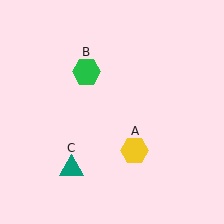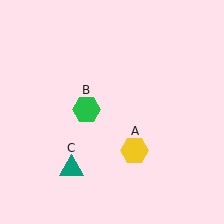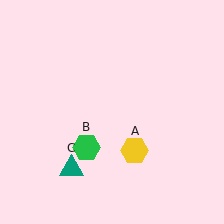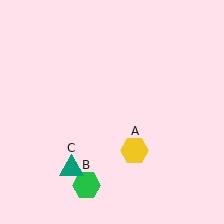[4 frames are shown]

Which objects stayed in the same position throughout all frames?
Yellow hexagon (object A) and teal triangle (object C) remained stationary.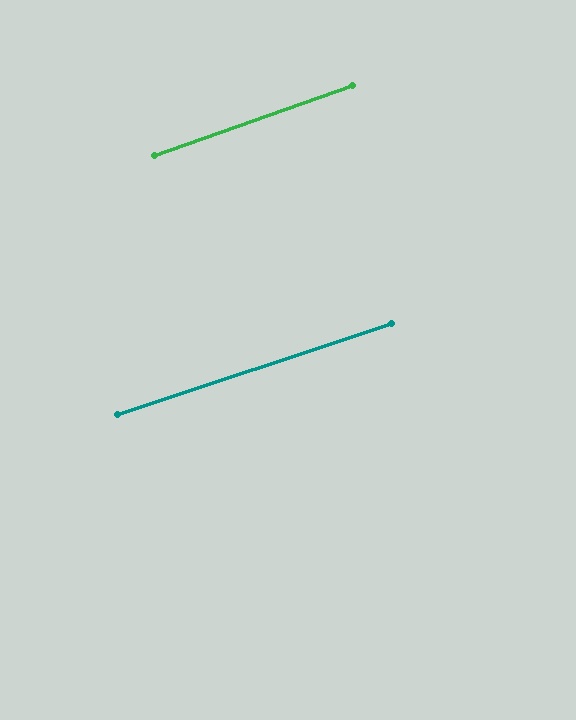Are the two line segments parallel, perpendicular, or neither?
Parallel — their directions differ by only 1.1°.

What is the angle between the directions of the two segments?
Approximately 1 degree.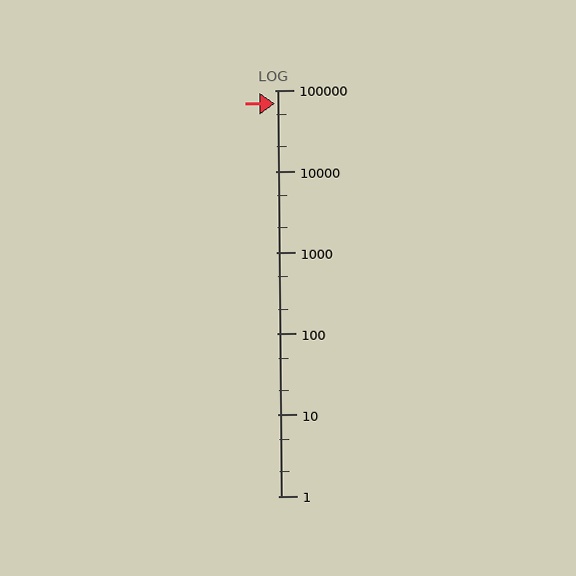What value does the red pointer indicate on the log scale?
The pointer indicates approximately 68000.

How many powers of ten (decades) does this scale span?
The scale spans 5 decades, from 1 to 100000.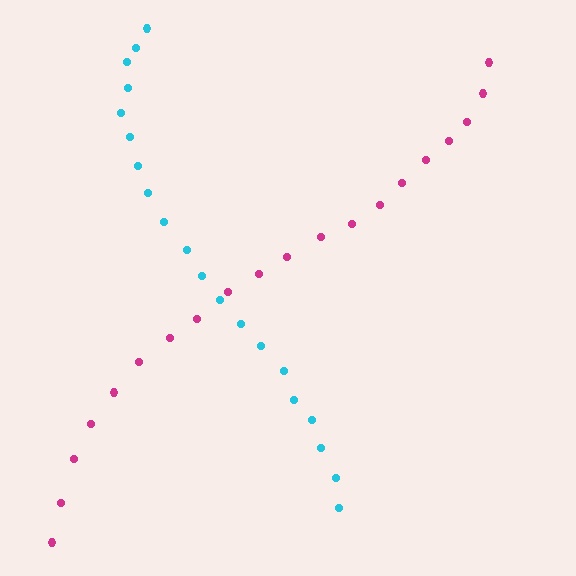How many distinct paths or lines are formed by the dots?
There are 2 distinct paths.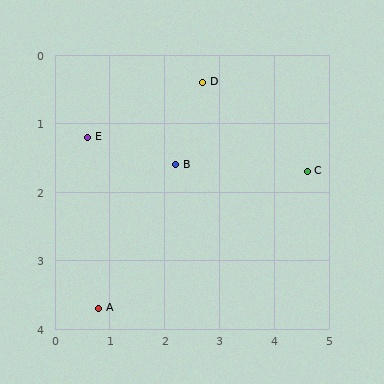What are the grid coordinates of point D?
Point D is at approximately (2.7, 0.4).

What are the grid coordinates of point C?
Point C is at approximately (4.6, 1.7).